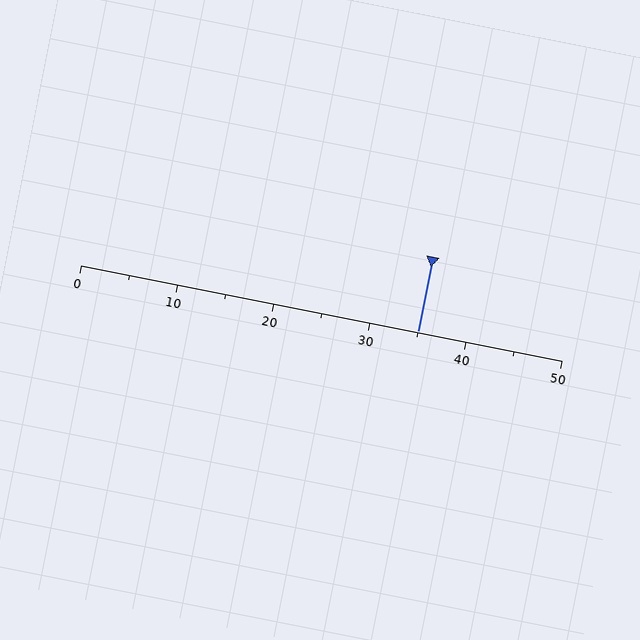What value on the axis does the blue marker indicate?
The marker indicates approximately 35.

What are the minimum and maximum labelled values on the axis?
The axis runs from 0 to 50.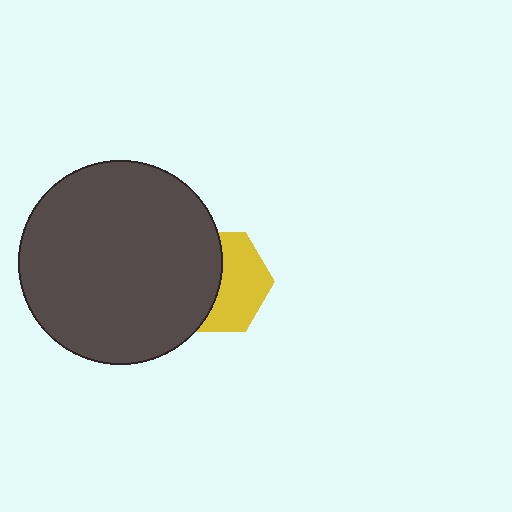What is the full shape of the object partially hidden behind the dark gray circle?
The partially hidden object is a yellow hexagon.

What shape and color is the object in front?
The object in front is a dark gray circle.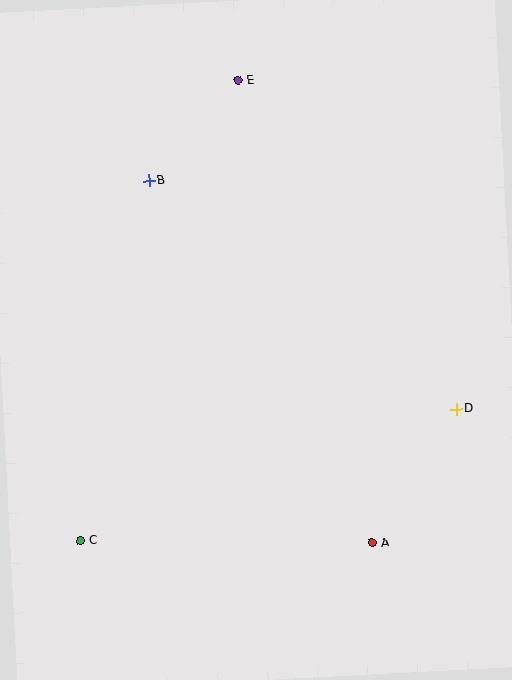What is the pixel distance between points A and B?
The distance between A and B is 426 pixels.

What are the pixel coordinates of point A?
Point A is at (372, 543).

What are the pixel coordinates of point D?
Point D is at (456, 409).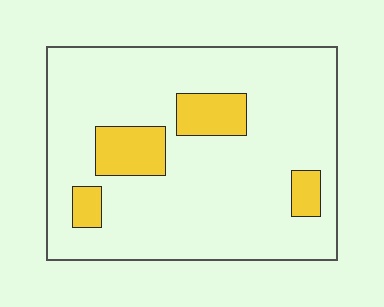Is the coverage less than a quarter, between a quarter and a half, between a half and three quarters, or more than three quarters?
Less than a quarter.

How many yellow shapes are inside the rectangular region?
4.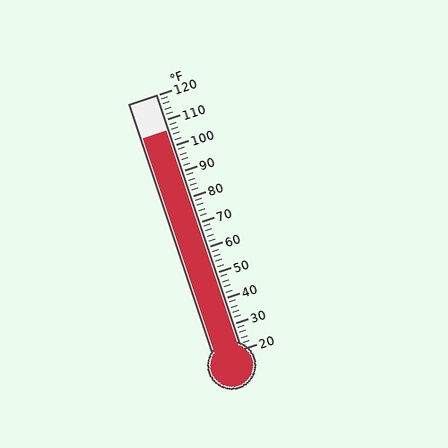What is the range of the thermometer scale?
The thermometer scale ranges from 20°F to 120°F.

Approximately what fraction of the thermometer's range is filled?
The thermometer is filled to approximately 85% of its range.